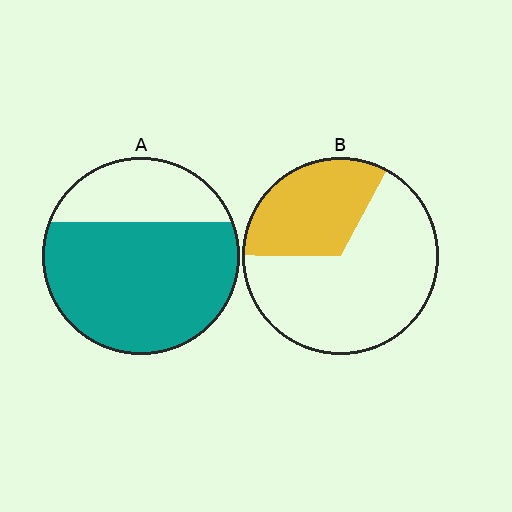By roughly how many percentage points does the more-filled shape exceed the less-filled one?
By roughly 40 percentage points (A over B).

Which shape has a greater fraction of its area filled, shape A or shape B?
Shape A.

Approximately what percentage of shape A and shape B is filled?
A is approximately 70% and B is approximately 35%.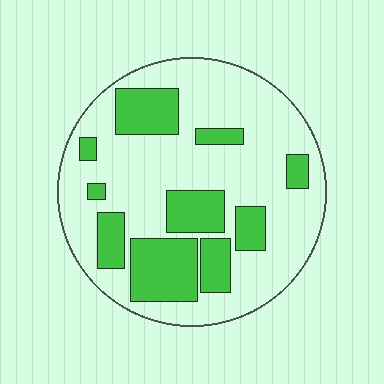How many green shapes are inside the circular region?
10.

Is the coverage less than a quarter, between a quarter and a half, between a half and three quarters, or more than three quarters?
Between a quarter and a half.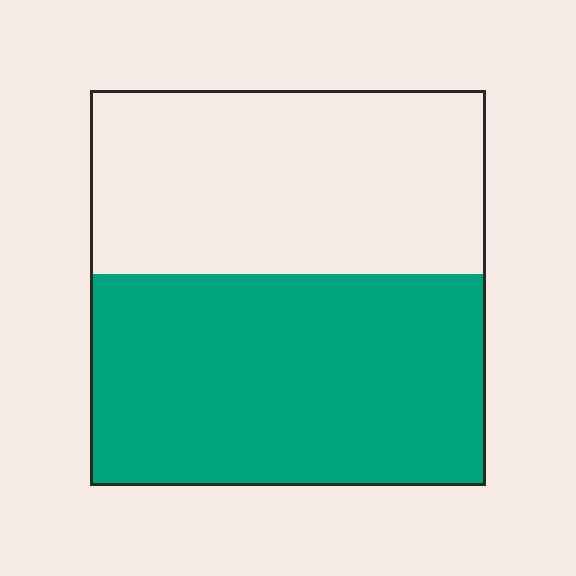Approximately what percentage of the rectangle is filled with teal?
Approximately 55%.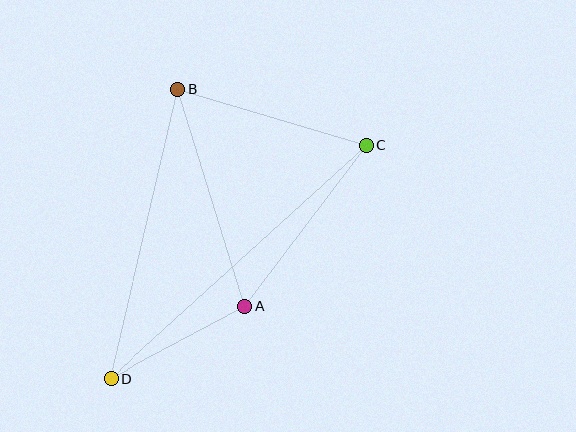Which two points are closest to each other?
Points A and D are closest to each other.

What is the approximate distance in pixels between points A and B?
The distance between A and B is approximately 227 pixels.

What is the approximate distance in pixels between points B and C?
The distance between B and C is approximately 197 pixels.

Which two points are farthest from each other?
Points C and D are farthest from each other.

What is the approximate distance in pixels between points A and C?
The distance between A and C is approximately 202 pixels.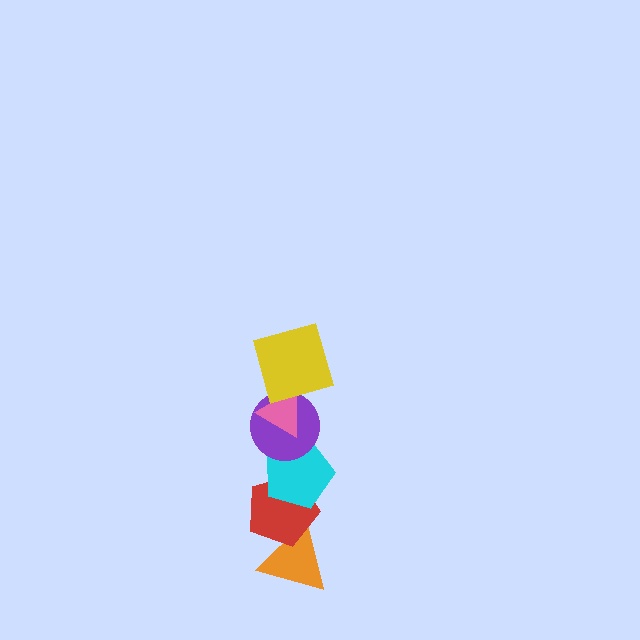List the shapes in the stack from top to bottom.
From top to bottom: the yellow square, the pink triangle, the purple circle, the cyan pentagon, the red pentagon, the orange triangle.